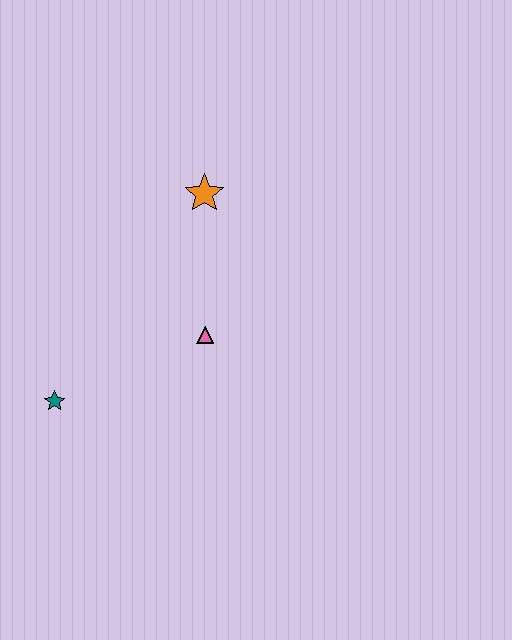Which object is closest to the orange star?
The pink triangle is closest to the orange star.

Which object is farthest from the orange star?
The teal star is farthest from the orange star.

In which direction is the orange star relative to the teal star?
The orange star is above the teal star.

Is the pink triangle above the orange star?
No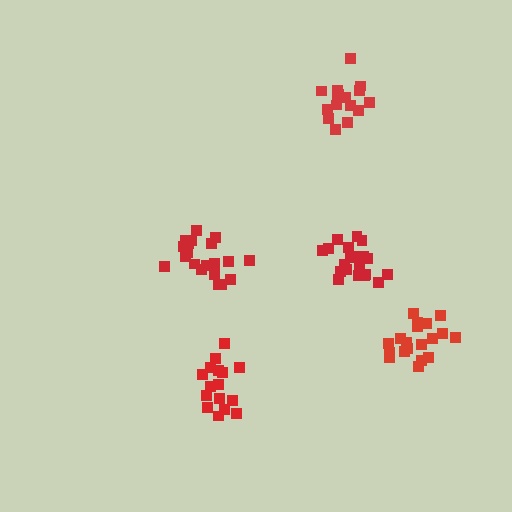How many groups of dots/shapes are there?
There are 5 groups.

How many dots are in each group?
Group 1: 20 dots, Group 2: 20 dots, Group 3: 20 dots, Group 4: 16 dots, Group 5: 16 dots (92 total).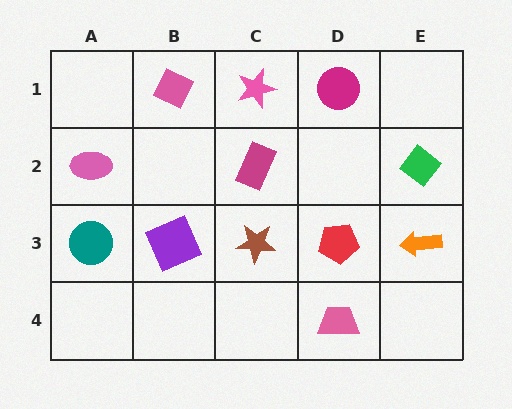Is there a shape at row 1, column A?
No, that cell is empty.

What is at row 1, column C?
A pink star.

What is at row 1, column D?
A magenta circle.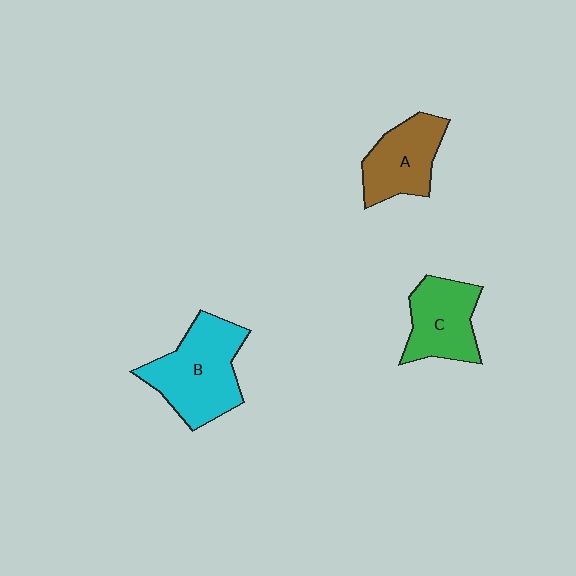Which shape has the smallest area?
Shape A (brown).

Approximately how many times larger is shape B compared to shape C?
Approximately 1.4 times.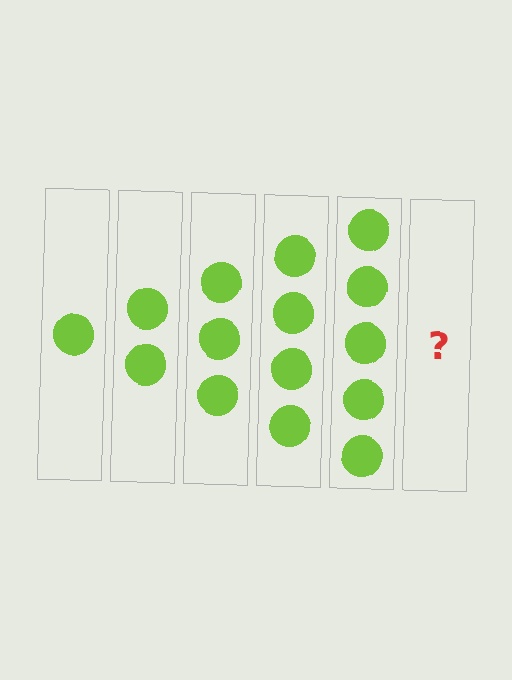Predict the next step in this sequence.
The next step is 6 circles.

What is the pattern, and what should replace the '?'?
The pattern is that each step adds one more circle. The '?' should be 6 circles.